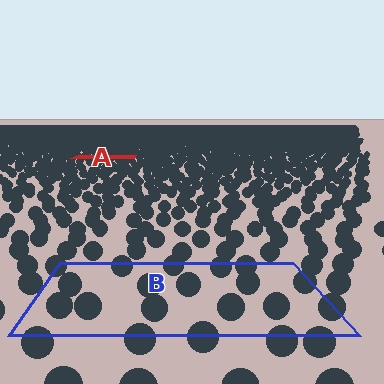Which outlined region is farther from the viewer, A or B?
Region A is farther from the viewer — the texture elements inside it appear smaller and more densely packed.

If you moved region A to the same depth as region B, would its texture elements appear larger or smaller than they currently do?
They would appear larger. At a closer depth, the same texture elements are projected at a bigger on-screen size.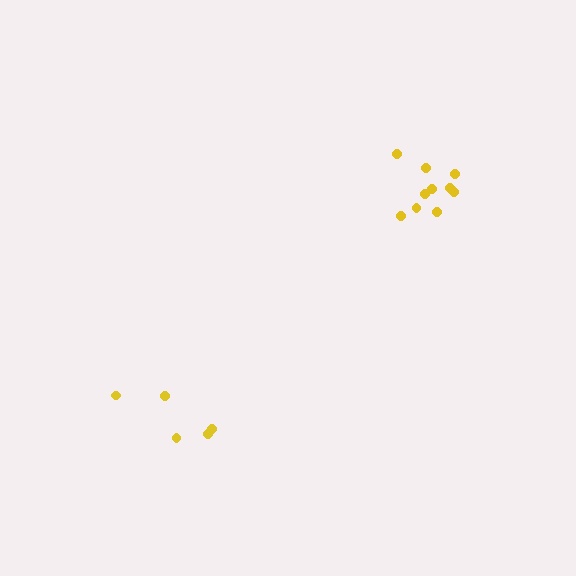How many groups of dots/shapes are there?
There are 2 groups.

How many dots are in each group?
Group 1: 5 dots, Group 2: 10 dots (15 total).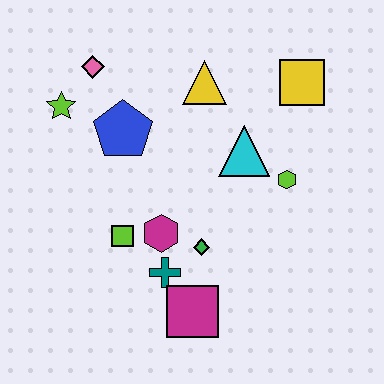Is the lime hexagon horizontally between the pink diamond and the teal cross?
No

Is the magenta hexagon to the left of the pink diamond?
No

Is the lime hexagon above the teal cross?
Yes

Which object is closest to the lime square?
The magenta hexagon is closest to the lime square.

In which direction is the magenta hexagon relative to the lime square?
The magenta hexagon is to the right of the lime square.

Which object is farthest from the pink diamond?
The magenta square is farthest from the pink diamond.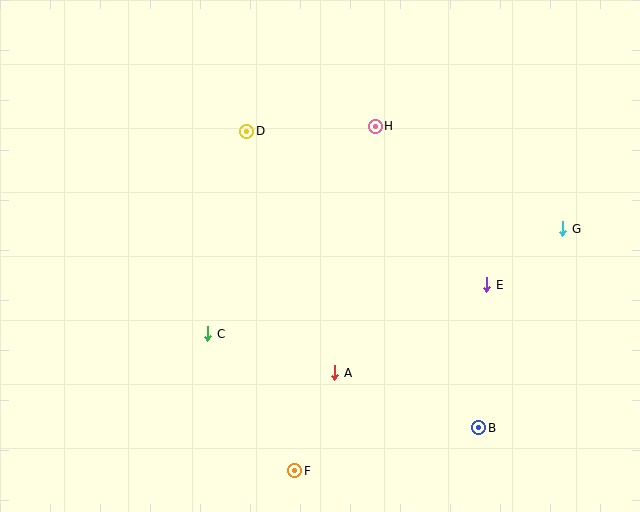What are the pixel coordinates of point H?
Point H is at (375, 127).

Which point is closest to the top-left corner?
Point D is closest to the top-left corner.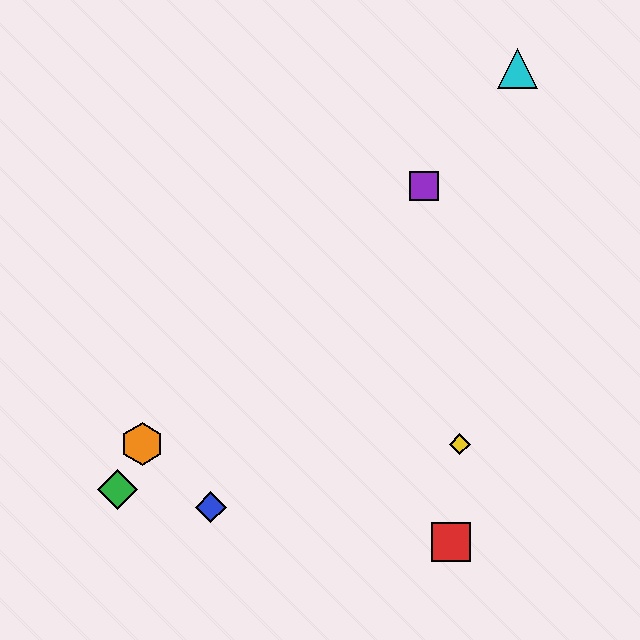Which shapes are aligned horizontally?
The yellow diamond, the orange hexagon are aligned horizontally.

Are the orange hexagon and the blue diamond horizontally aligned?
No, the orange hexagon is at y≈444 and the blue diamond is at y≈507.